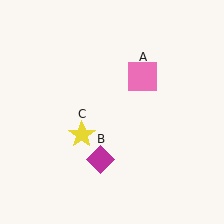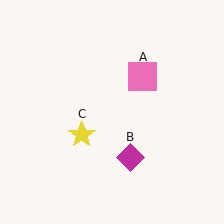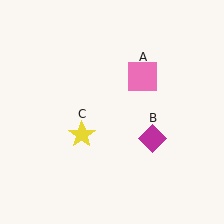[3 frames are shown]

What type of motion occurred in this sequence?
The magenta diamond (object B) rotated counterclockwise around the center of the scene.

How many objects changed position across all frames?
1 object changed position: magenta diamond (object B).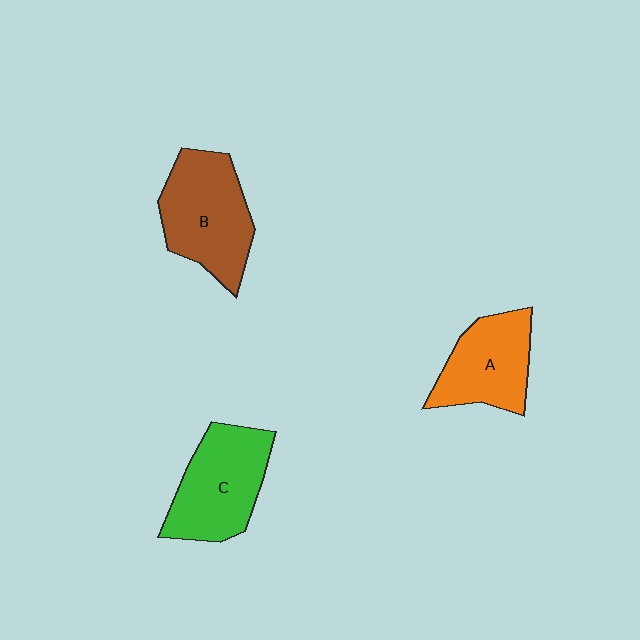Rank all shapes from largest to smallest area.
From largest to smallest: B (brown), C (green), A (orange).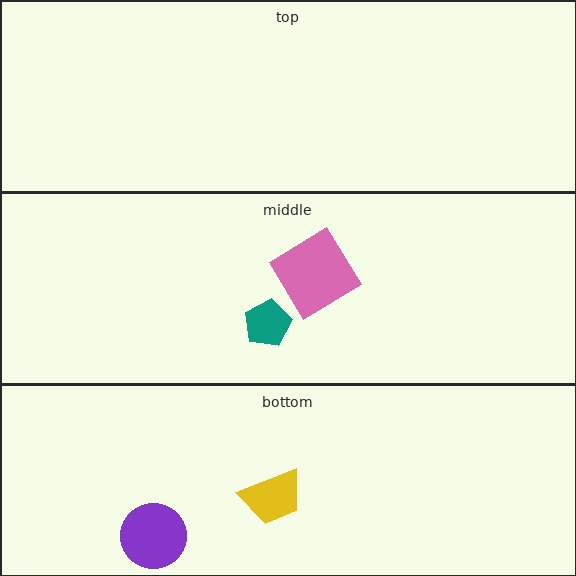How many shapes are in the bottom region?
2.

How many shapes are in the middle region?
2.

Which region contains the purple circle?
The bottom region.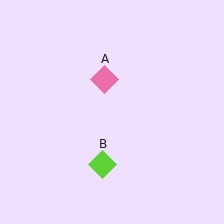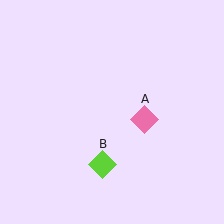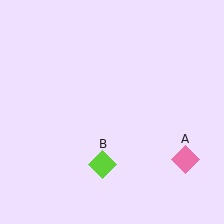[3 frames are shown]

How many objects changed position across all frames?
1 object changed position: pink diamond (object A).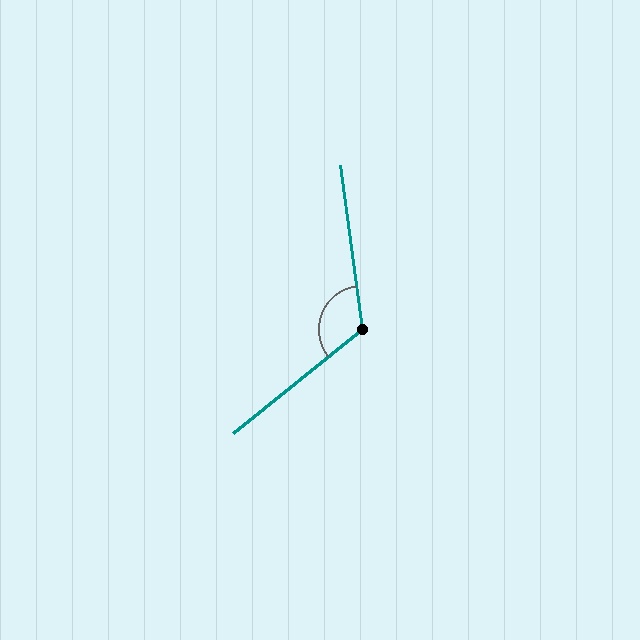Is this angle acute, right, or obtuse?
It is obtuse.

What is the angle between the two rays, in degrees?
Approximately 121 degrees.